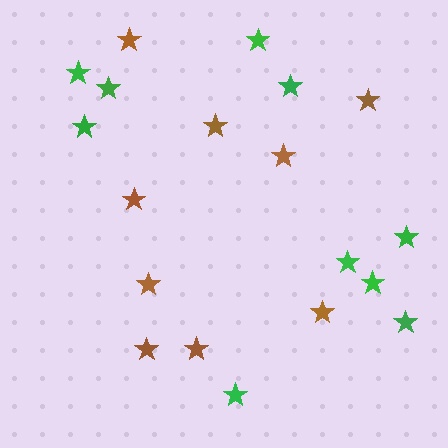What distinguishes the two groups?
There are 2 groups: one group of green stars (10) and one group of brown stars (9).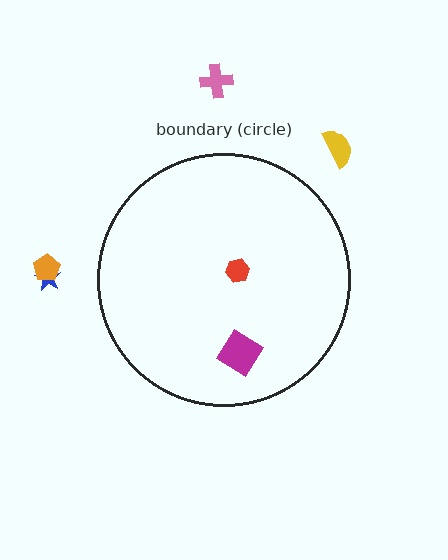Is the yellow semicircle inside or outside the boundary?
Outside.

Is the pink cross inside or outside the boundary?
Outside.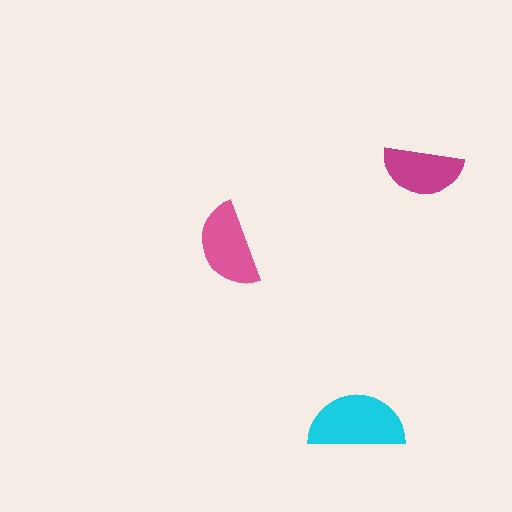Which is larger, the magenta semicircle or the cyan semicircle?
The cyan one.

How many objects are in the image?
There are 3 objects in the image.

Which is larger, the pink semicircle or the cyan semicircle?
The cyan one.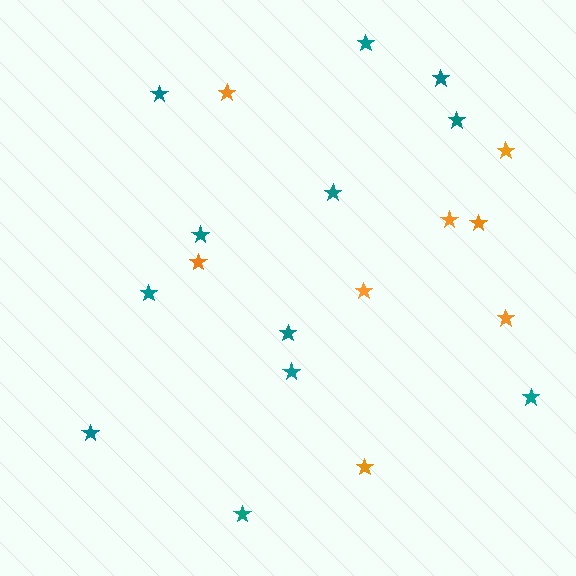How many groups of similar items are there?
There are 2 groups: one group of orange stars (8) and one group of teal stars (12).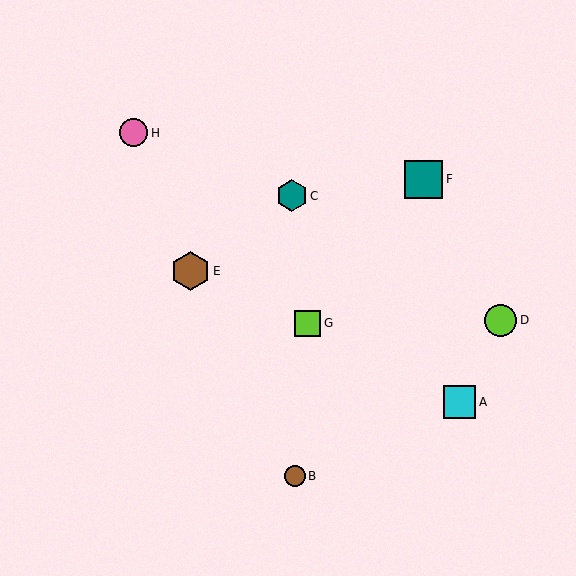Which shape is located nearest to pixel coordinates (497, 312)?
The lime circle (labeled D) at (501, 320) is nearest to that location.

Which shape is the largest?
The brown hexagon (labeled E) is the largest.